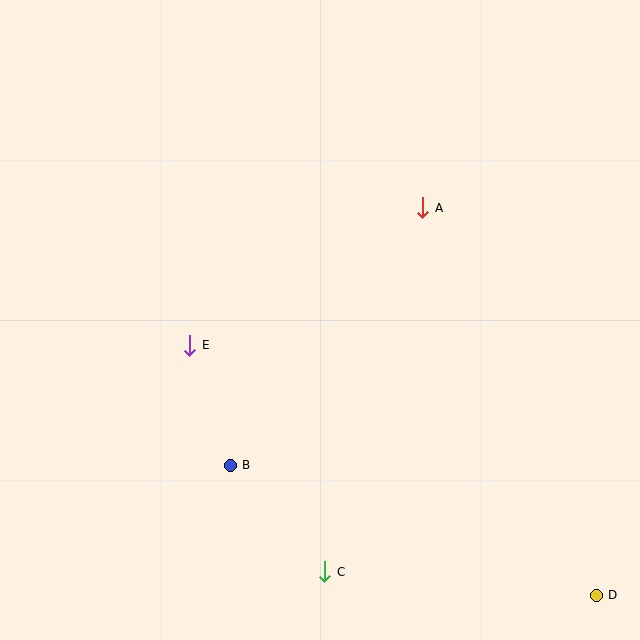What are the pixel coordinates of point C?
Point C is at (325, 572).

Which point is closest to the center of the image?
Point E at (190, 345) is closest to the center.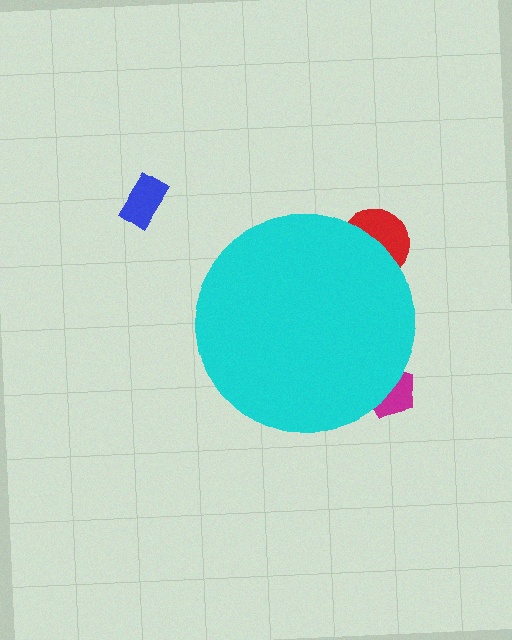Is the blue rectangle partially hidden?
No, the blue rectangle is fully visible.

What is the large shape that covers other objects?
A cyan circle.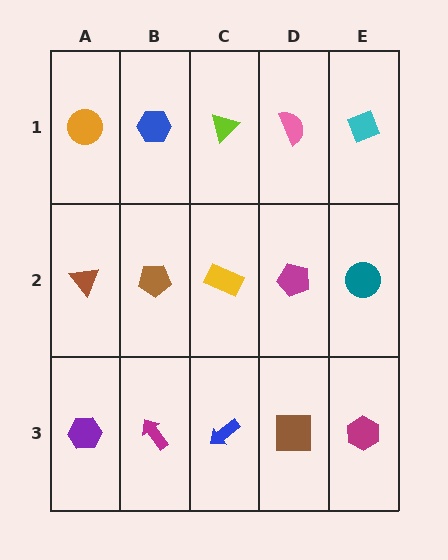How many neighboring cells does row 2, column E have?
3.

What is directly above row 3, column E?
A teal circle.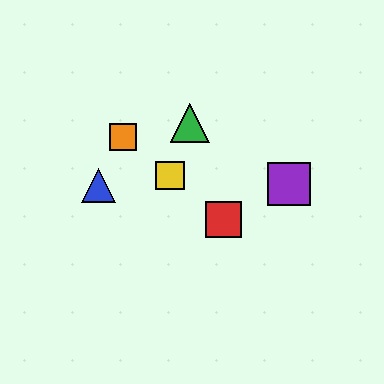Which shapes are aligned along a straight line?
The red square, the yellow square, the orange square are aligned along a straight line.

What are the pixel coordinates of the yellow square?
The yellow square is at (170, 175).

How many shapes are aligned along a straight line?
3 shapes (the red square, the yellow square, the orange square) are aligned along a straight line.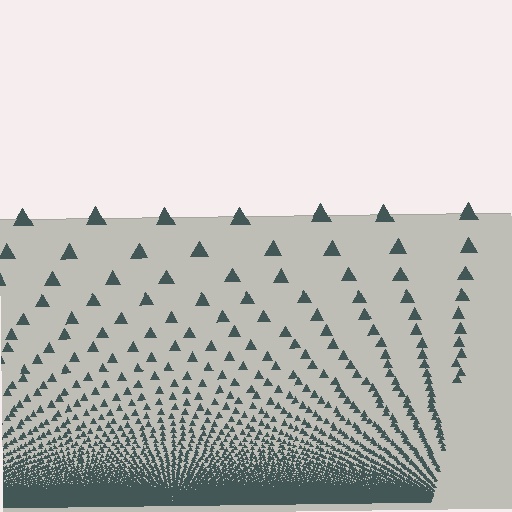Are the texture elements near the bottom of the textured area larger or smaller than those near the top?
Smaller. The gradient is inverted — elements near the bottom are smaller and denser.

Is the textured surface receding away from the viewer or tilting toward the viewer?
The surface appears to tilt toward the viewer. Texture elements get larger and sparser toward the top.